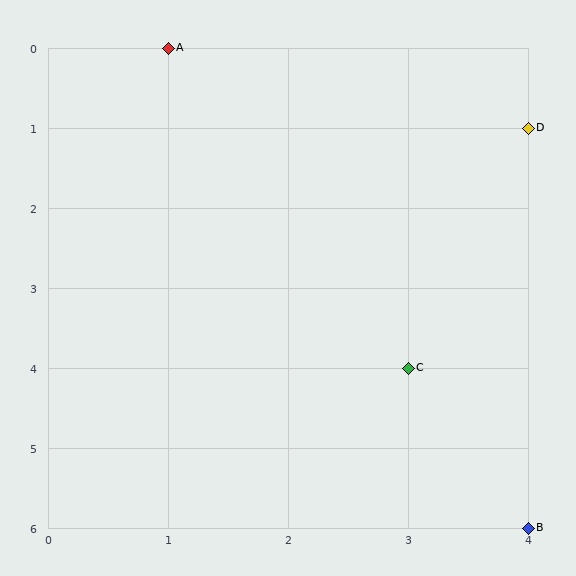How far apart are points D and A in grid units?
Points D and A are 3 columns and 1 row apart (about 3.2 grid units diagonally).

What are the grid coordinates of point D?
Point D is at grid coordinates (4, 1).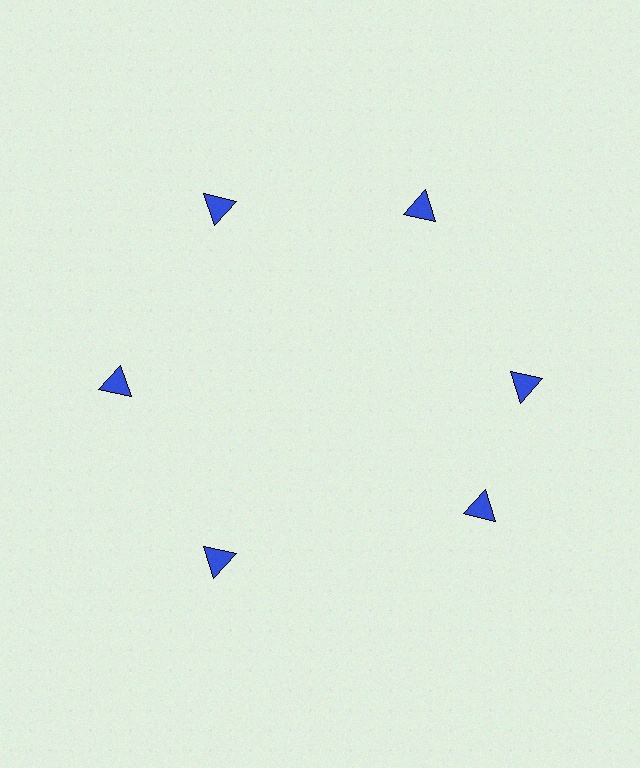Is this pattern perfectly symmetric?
No. The 6 blue triangles are arranged in a ring, but one element near the 5 o'clock position is rotated out of alignment along the ring, breaking the 6-fold rotational symmetry.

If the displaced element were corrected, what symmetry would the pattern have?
It would have 6-fold rotational symmetry — the pattern would map onto itself every 60 degrees.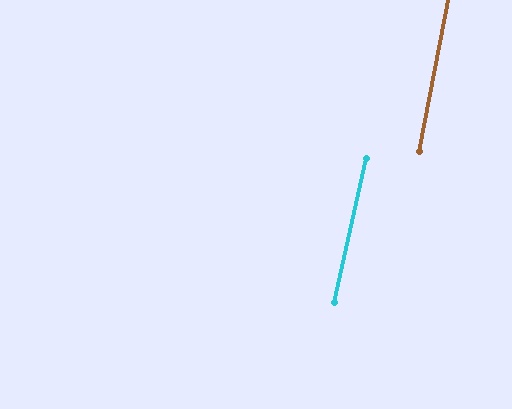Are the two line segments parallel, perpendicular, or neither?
Parallel — their directions differ by only 1.6°.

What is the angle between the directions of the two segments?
Approximately 2 degrees.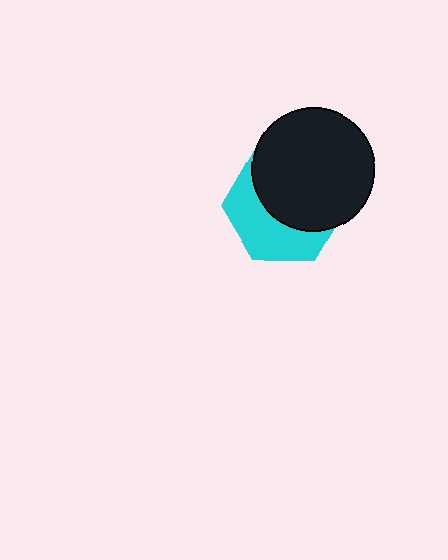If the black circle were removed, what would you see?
You would see the complete cyan hexagon.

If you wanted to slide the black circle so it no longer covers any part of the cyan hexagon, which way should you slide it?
Slide it up — that is the most direct way to separate the two shapes.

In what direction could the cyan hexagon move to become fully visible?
The cyan hexagon could move down. That would shift it out from behind the black circle entirely.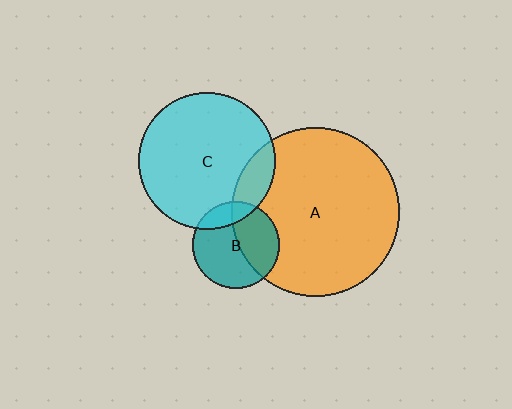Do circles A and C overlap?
Yes.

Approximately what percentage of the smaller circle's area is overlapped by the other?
Approximately 15%.